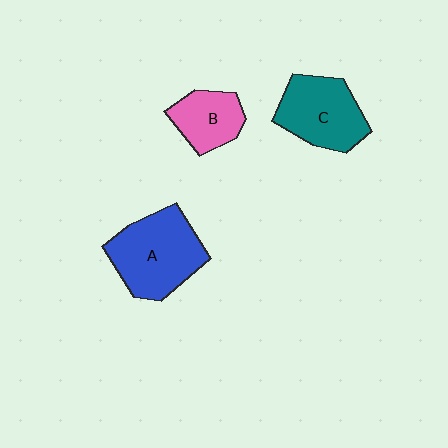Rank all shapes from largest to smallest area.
From largest to smallest: A (blue), C (teal), B (pink).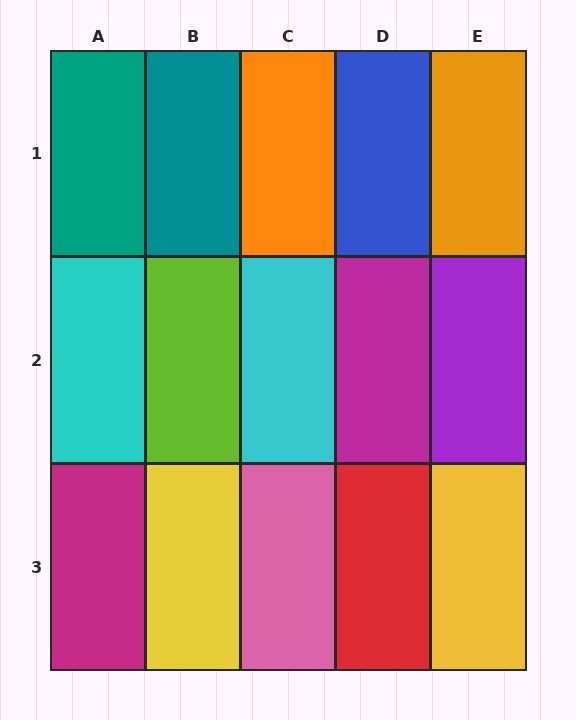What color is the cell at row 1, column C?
Orange.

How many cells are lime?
1 cell is lime.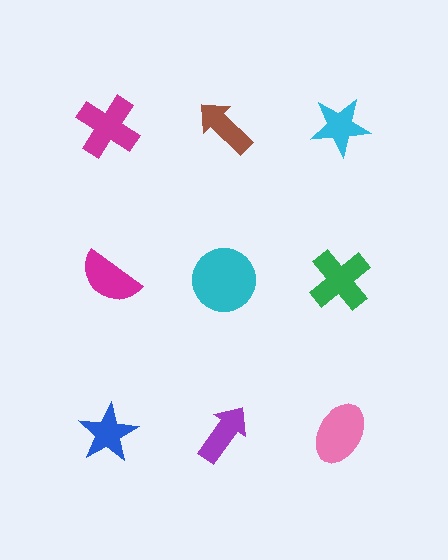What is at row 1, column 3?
A cyan star.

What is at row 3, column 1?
A blue star.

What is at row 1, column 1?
A magenta cross.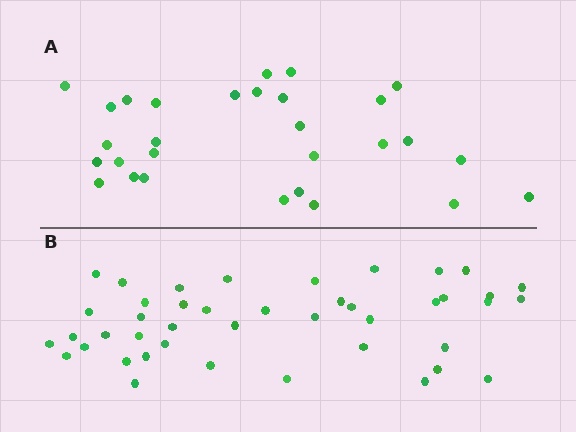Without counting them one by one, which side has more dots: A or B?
Region B (the bottom region) has more dots.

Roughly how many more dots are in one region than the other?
Region B has approximately 15 more dots than region A.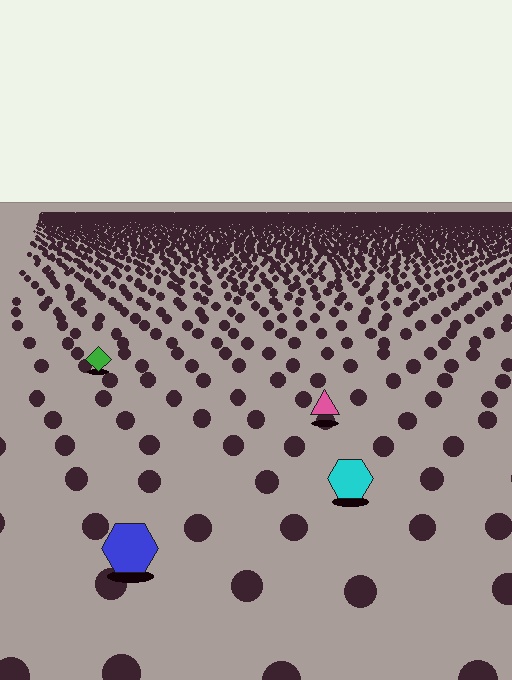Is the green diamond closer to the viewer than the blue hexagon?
No. The blue hexagon is closer — you can tell from the texture gradient: the ground texture is coarser near it.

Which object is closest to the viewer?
The blue hexagon is closest. The texture marks near it are larger and more spread out.